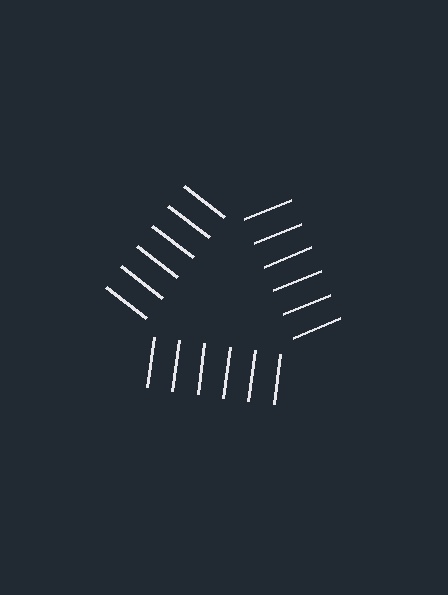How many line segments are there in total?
18 — 6 along each of the 3 edges.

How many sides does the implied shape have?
3 sides — the line-ends trace a triangle.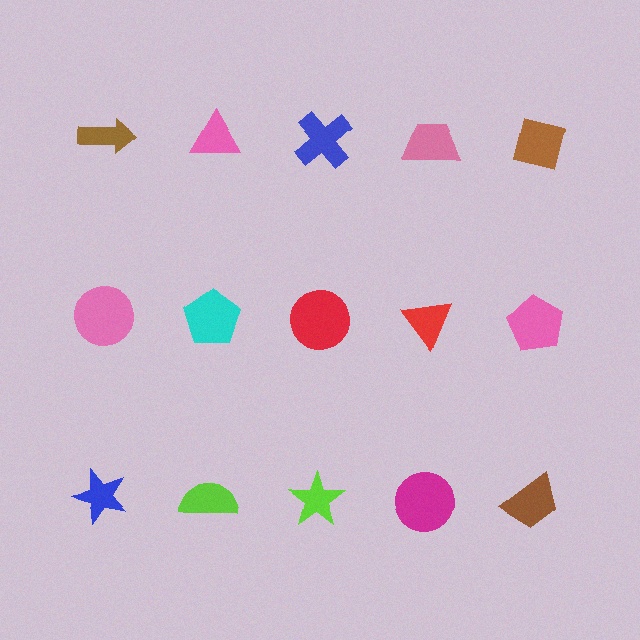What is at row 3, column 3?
A lime star.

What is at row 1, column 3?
A blue cross.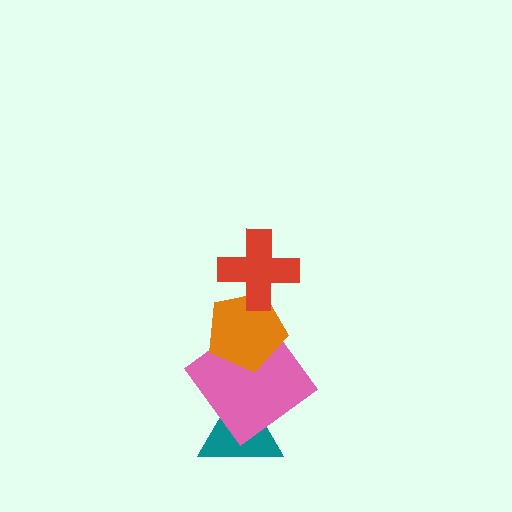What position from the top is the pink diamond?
The pink diamond is 3rd from the top.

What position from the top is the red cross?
The red cross is 1st from the top.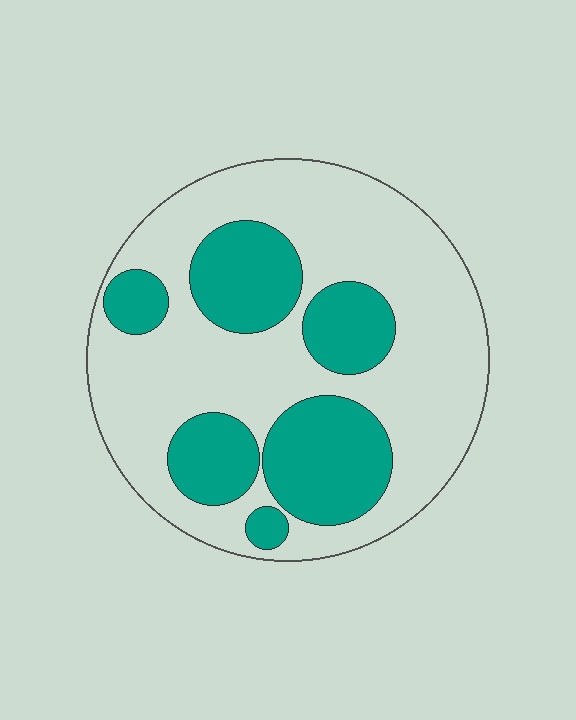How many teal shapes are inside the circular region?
6.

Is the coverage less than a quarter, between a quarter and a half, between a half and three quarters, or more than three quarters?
Between a quarter and a half.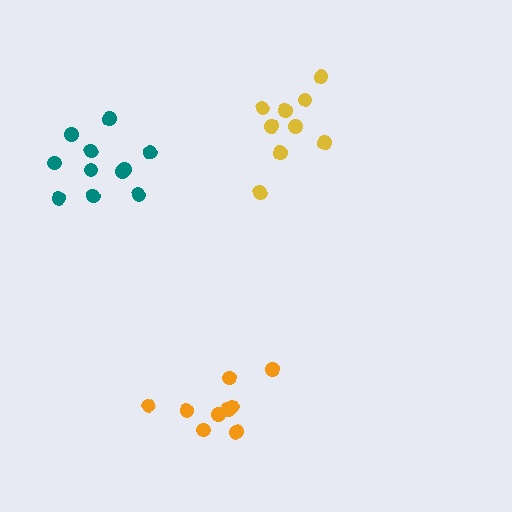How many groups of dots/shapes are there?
There are 3 groups.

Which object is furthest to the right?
The yellow cluster is rightmost.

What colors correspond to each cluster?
The clusters are colored: teal, yellow, orange.